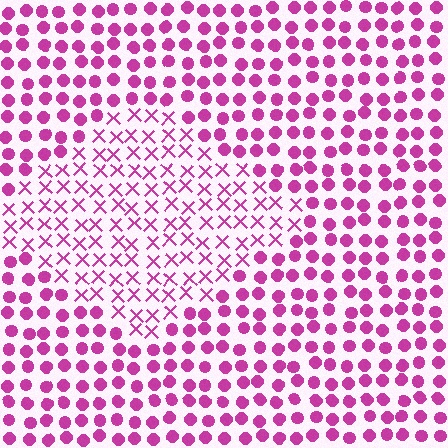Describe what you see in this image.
The image is filled with small magenta elements arranged in a uniform grid. A diamond-shaped region contains X marks, while the surrounding area contains circles. The boundary is defined purely by the change in element shape.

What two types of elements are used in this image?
The image uses X marks inside the diamond region and circles outside it.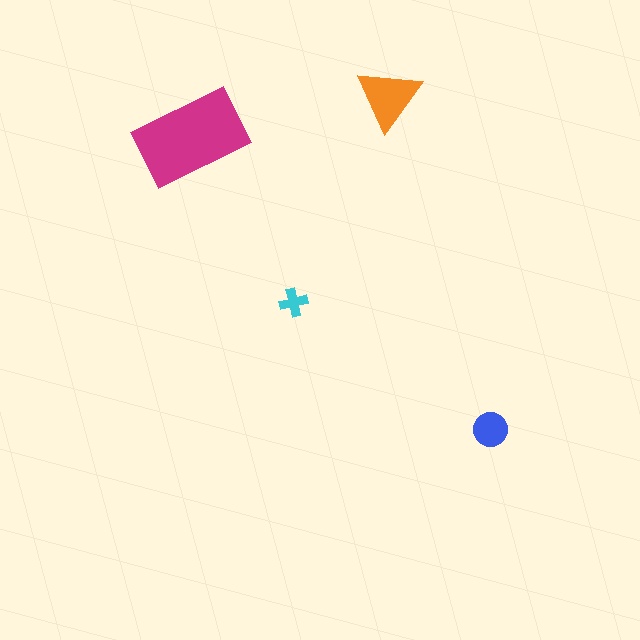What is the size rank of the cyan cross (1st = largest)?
4th.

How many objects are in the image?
There are 4 objects in the image.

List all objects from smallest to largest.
The cyan cross, the blue circle, the orange triangle, the magenta rectangle.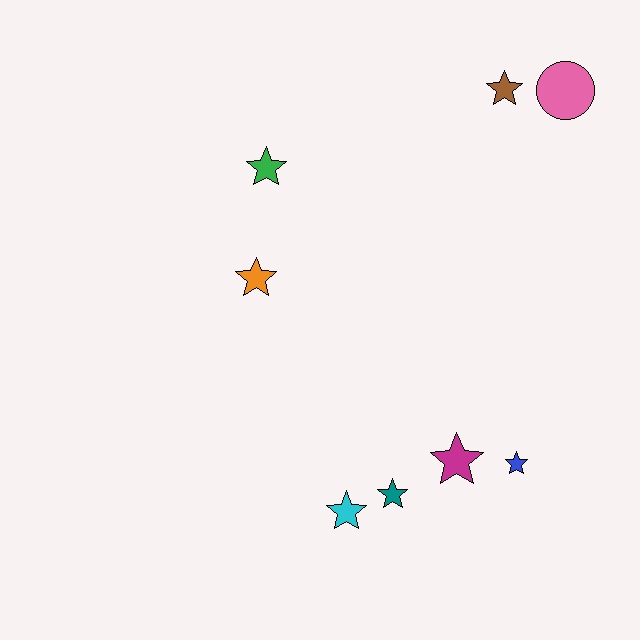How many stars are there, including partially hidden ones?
There are 7 stars.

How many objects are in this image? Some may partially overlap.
There are 8 objects.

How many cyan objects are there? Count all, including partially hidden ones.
There is 1 cyan object.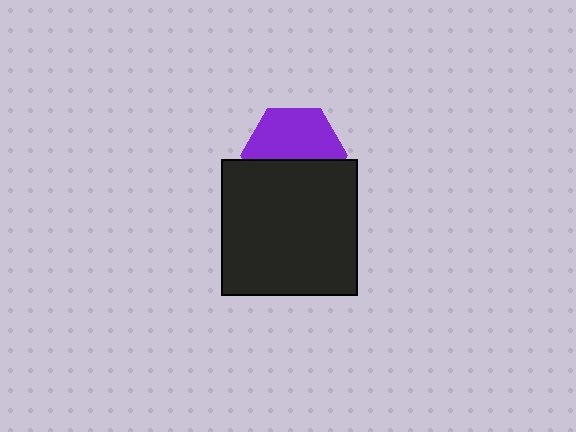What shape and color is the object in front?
The object in front is a black square.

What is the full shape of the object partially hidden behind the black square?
The partially hidden object is a purple hexagon.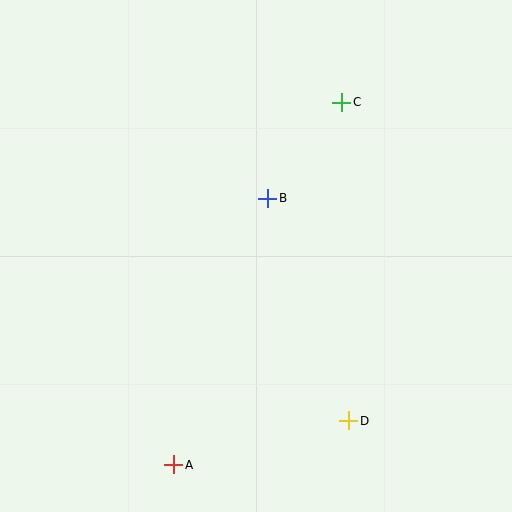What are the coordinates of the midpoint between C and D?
The midpoint between C and D is at (345, 262).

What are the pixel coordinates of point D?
Point D is at (349, 421).